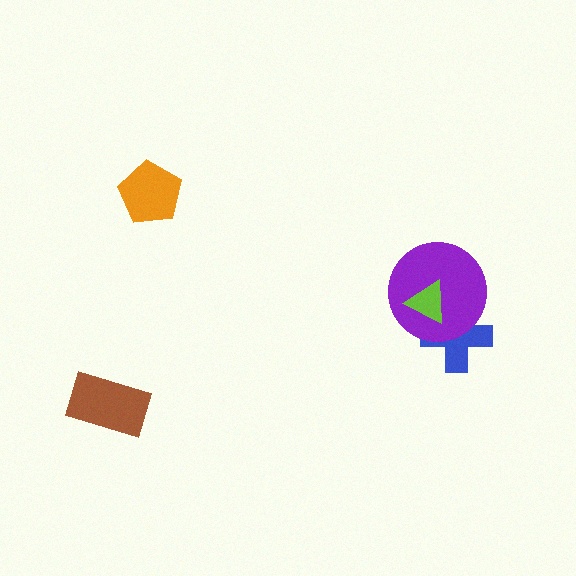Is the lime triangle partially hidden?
No, no other shape covers it.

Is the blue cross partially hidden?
Yes, it is partially covered by another shape.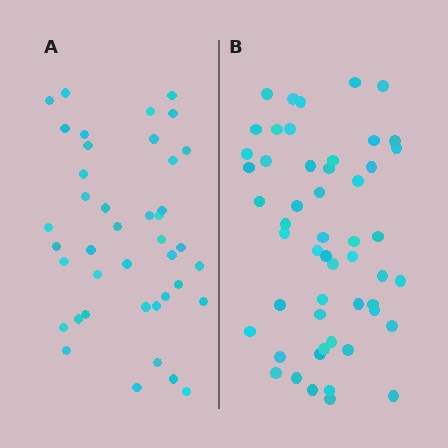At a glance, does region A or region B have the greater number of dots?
Region B (the right region) has more dots.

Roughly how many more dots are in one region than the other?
Region B has roughly 12 or so more dots than region A.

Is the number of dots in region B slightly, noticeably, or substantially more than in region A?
Region B has noticeably more, but not dramatically so. The ratio is roughly 1.3 to 1.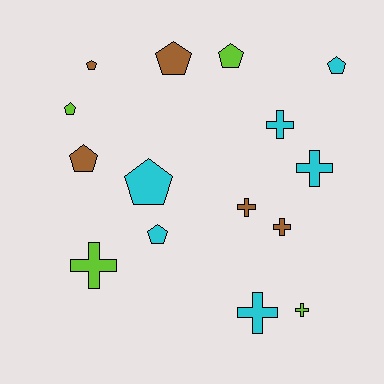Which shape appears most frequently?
Pentagon, with 8 objects.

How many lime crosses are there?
There are 2 lime crosses.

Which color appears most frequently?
Cyan, with 6 objects.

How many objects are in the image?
There are 15 objects.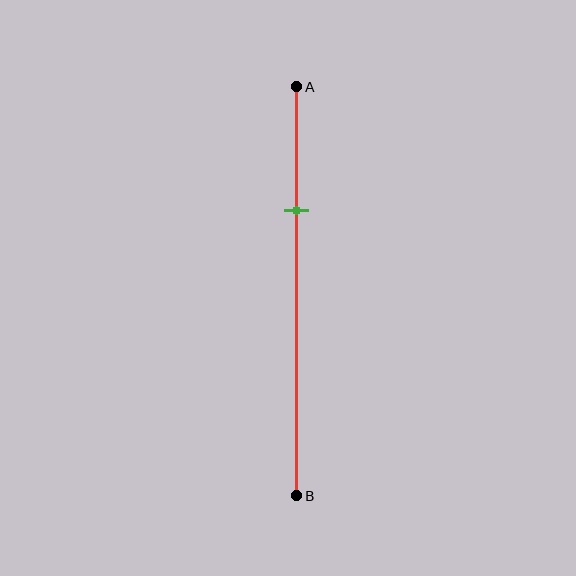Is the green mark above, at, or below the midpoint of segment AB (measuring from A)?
The green mark is above the midpoint of segment AB.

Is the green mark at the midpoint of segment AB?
No, the mark is at about 30% from A, not at the 50% midpoint.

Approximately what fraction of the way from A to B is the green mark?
The green mark is approximately 30% of the way from A to B.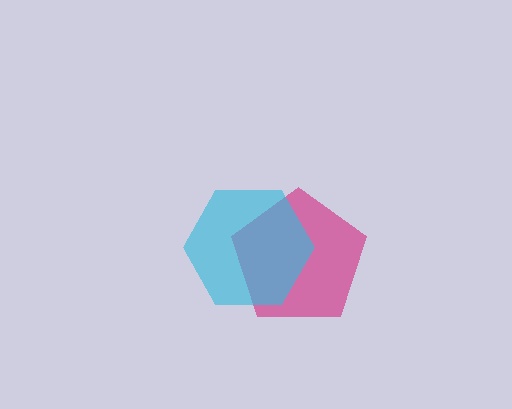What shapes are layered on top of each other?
The layered shapes are: a magenta pentagon, a cyan hexagon.